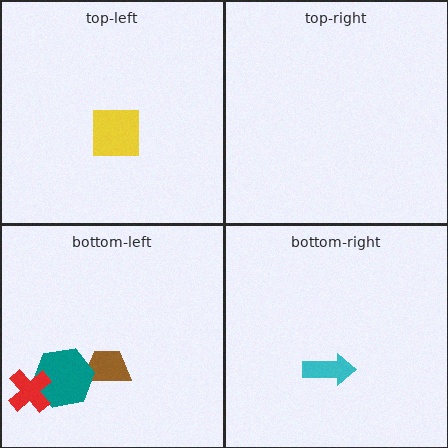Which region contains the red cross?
The bottom-left region.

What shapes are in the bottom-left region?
The brown trapezoid, the teal hexagon, the red cross.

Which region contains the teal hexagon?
The bottom-left region.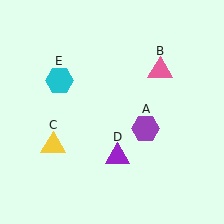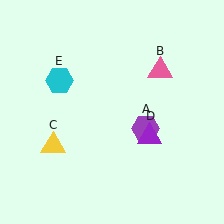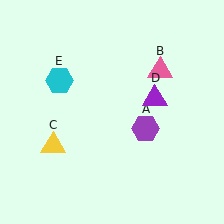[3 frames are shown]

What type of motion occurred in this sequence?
The purple triangle (object D) rotated counterclockwise around the center of the scene.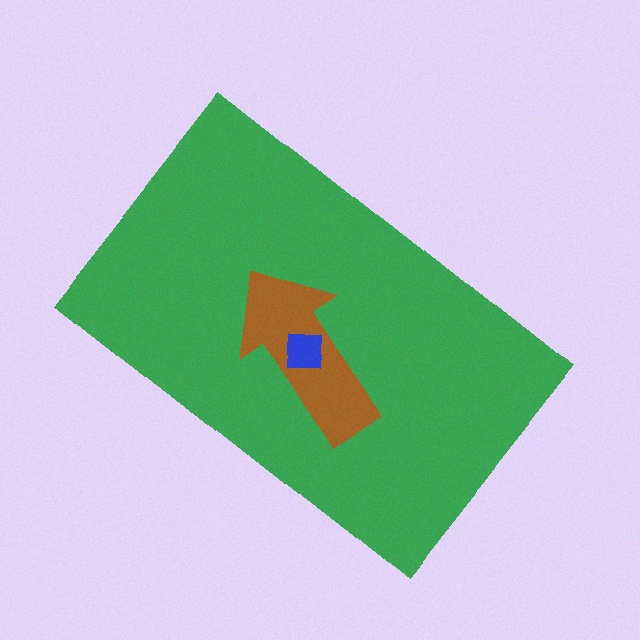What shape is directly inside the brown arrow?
The blue square.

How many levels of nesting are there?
3.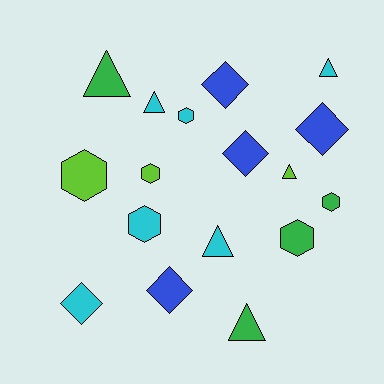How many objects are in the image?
There are 17 objects.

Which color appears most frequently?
Cyan, with 6 objects.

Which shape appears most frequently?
Triangle, with 6 objects.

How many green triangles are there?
There are 2 green triangles.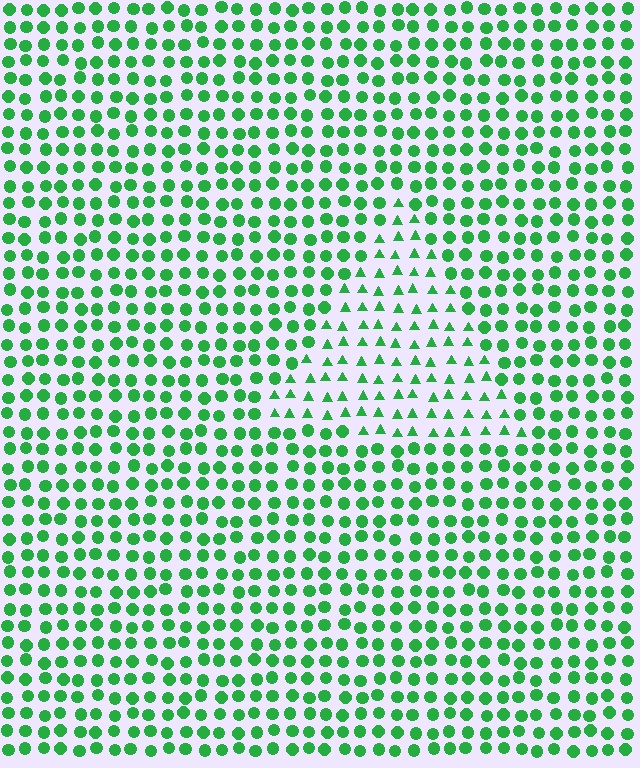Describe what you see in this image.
The image is filled with small green elements arranged in a uniform grid. A triangle-shaped region contains triangles, while the surrounding area contains circles. The boundary is defined purely by the change in element shape.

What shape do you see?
I see a triangle.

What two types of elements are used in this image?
The image uses triangles inside the triangle region and circles outside it.